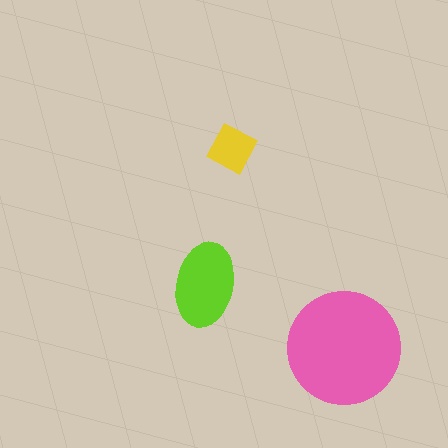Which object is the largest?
The pink circle.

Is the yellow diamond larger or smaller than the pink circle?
Smaller.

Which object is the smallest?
The yellow diamond.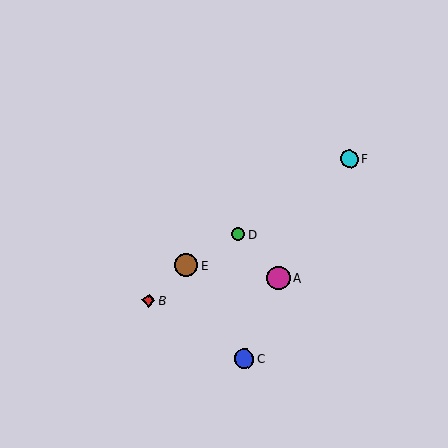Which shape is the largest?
The magenta circle (labeled A) is the largest.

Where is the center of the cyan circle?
The center of the cyan circle is at (350, 159).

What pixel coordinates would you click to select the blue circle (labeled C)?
Click at (244, 359) to select the blue circle C.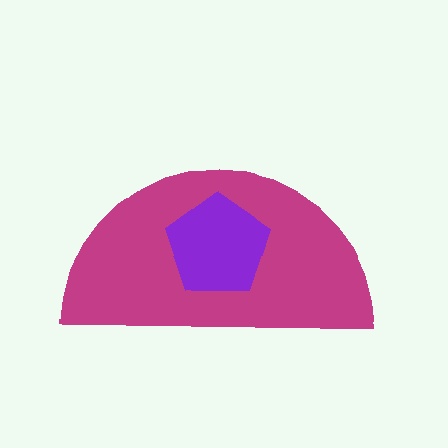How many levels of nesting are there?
2.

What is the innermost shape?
The purple pentagon.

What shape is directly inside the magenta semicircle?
The purple pentagon.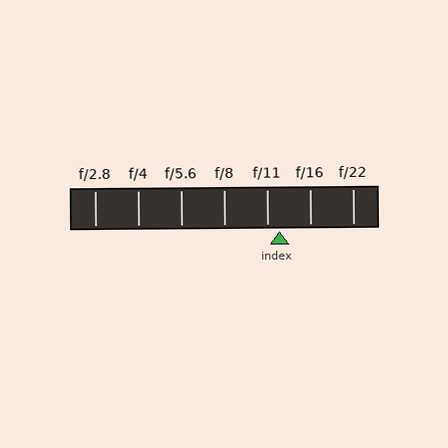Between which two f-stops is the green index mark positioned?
The index mark is between f/11 and f/16.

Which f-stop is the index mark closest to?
The index mark is closest to f/11.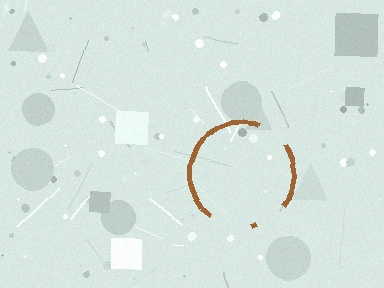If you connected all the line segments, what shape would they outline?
They would outline a circle.